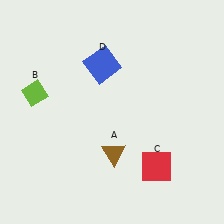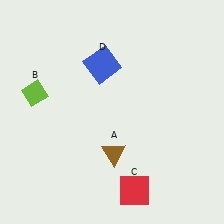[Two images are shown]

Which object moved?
The red square (C) moved down.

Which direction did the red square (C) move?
The red square (C) moved down.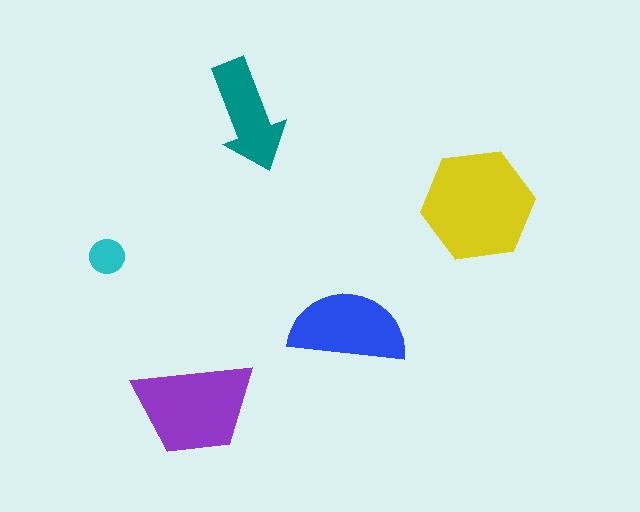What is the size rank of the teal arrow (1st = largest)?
4th.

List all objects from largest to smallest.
The yellow hexagon, the purple trapezoid, the blue semicircle, the teal arrow, the cyan circle.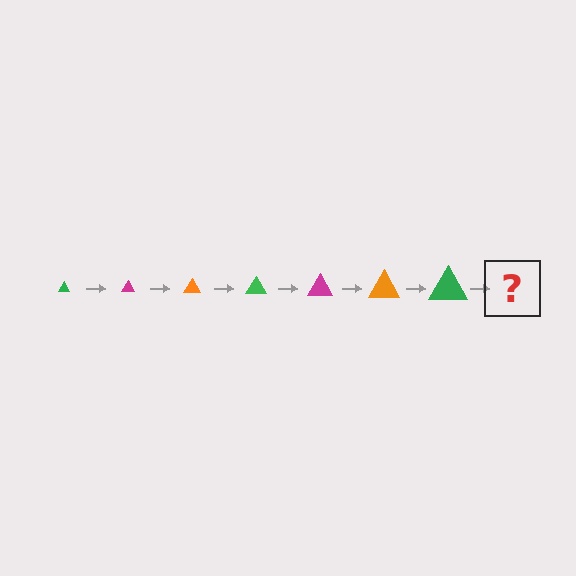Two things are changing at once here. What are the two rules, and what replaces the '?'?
The two rules are that the triangle grows larger each step and the color cycles through green, magenta, and orange. The '?' should be a magenta triangle, larger than the previous one.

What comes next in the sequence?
The next element should be a magenta triangle, larger than the previous one.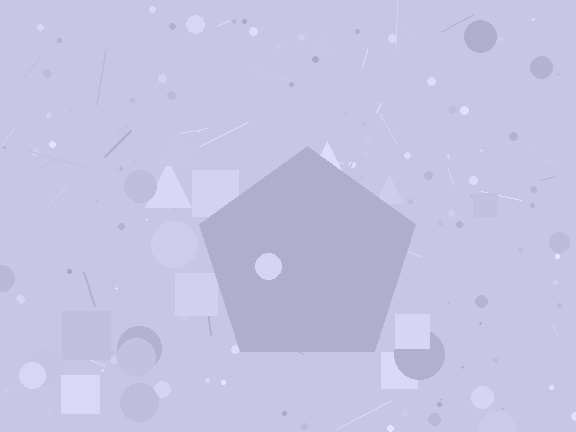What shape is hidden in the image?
A pentagon is hidden in the image.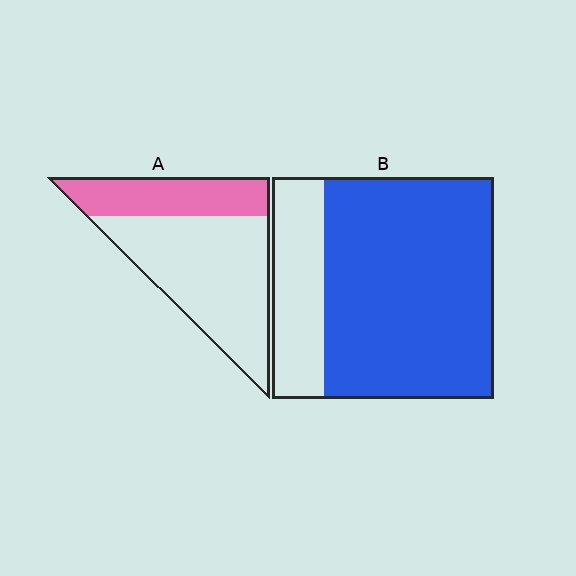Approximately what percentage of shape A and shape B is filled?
A is approximately 30% and B is approximately 75%.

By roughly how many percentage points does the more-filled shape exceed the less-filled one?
By roughly 45 percentage points (B over A).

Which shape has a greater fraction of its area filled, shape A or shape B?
Shape B.